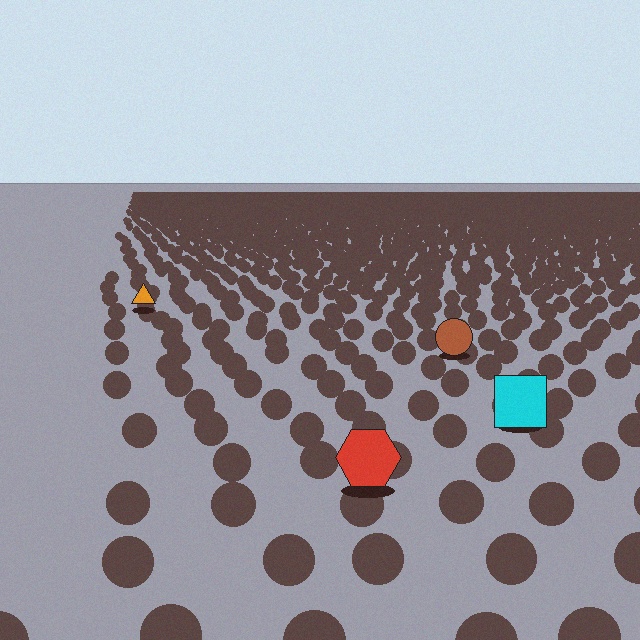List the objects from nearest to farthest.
From nearest to farthest: the red hexagon, the cyan square, the brown circle, the orange triangle.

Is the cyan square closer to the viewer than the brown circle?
Yes. The cyan square is closer — you can tell from the texture gradient: the ground texture is coarser near it.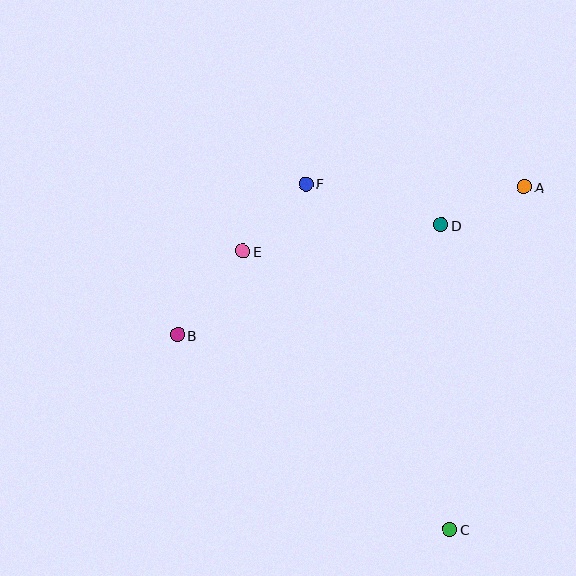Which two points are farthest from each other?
Points A and B are farthest from each other.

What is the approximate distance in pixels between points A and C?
The distance between A and C is approximately 351 pixels.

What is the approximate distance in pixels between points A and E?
The distance between A and E is approximately 289 pixels.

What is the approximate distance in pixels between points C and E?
The distance between C and E is approximately 347 pixels.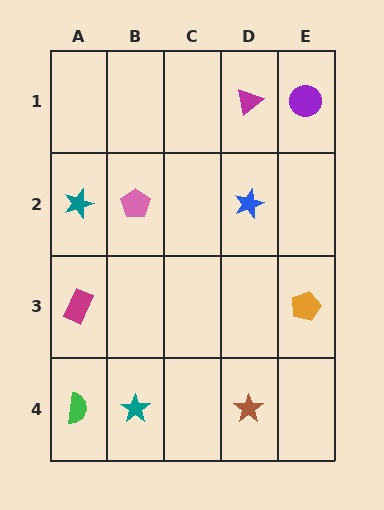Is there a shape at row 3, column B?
No, that cell is empty.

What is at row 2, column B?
A pink pentagon.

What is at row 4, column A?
A green semicircle.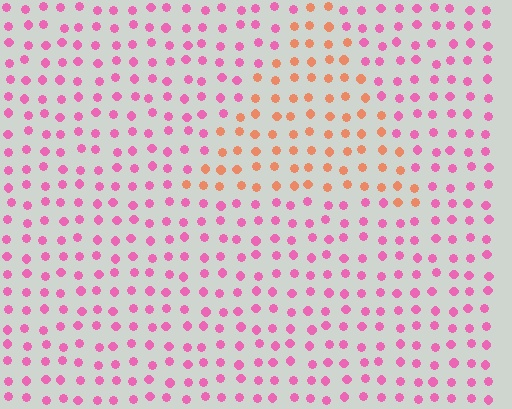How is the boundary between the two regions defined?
The boundary is defined purely by a slight shift in hue (about 51 degrees). Spacing, size, and orientation are identical on both sides.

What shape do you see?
I see a triangle.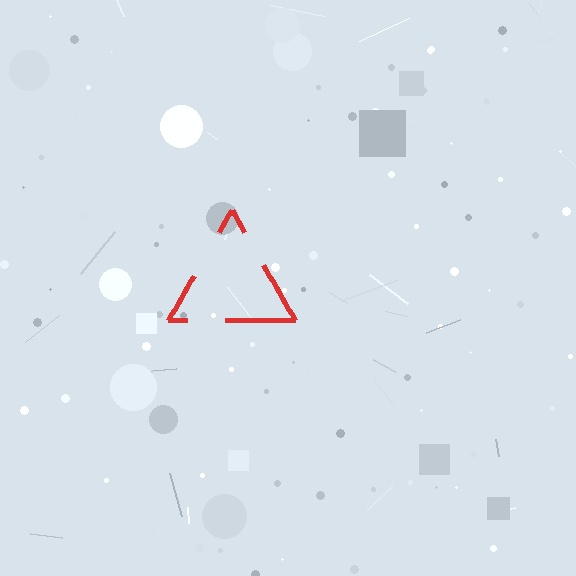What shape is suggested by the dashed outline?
The dashed outline suggests a triangle.